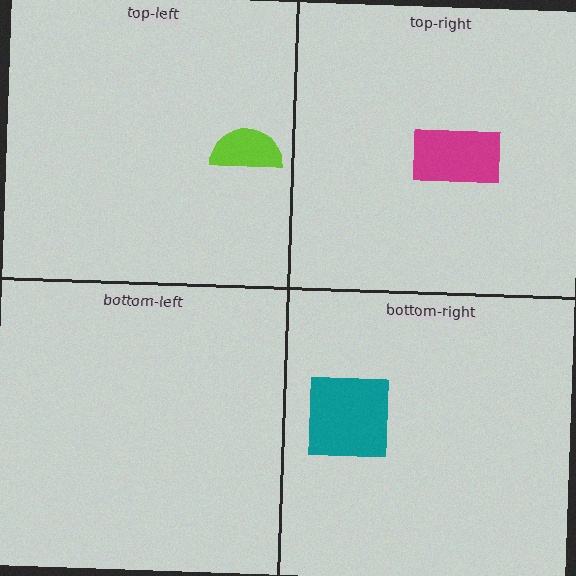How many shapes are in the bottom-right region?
1.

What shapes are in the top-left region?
The lime semicircle.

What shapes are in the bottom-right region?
The teal square.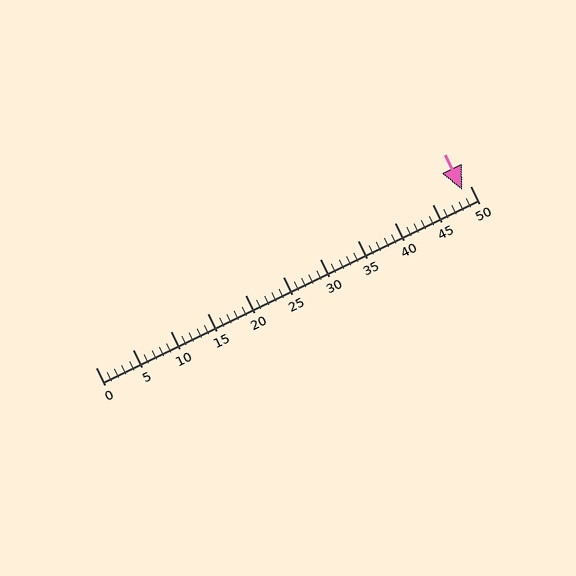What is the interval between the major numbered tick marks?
The major tick marks are spaced 5 units apart.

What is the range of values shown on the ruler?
The ruler shows values from 0 to 50.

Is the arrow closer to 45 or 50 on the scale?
The arrow is closer to 50.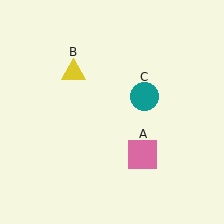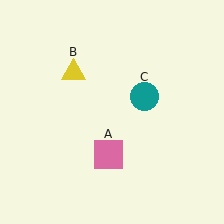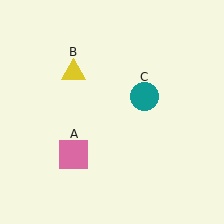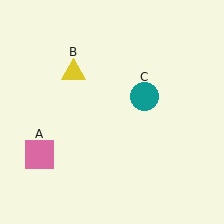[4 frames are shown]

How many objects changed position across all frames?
1 object changed position: pink square (object A).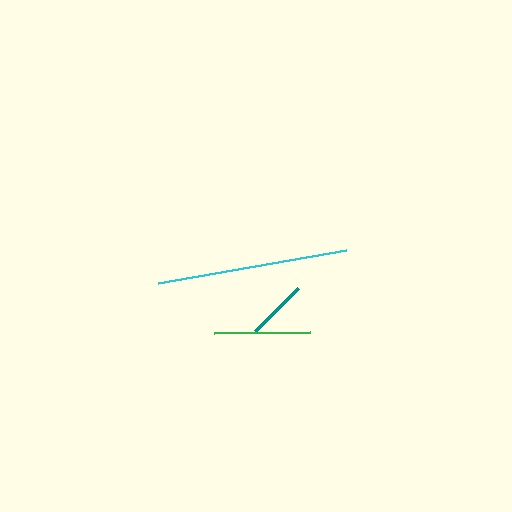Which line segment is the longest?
The cyan line is the longest at approximately 191 pixels.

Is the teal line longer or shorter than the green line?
The green line is longer than the teal line.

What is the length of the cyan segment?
The cyan segment is approximately 191 pixels long.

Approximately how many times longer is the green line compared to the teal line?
The green line is approximately 1.6 times the length of the teal line.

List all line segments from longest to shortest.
From longest to shortest: cyan, green, teal.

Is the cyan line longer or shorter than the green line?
The cyan line is longer than the green line.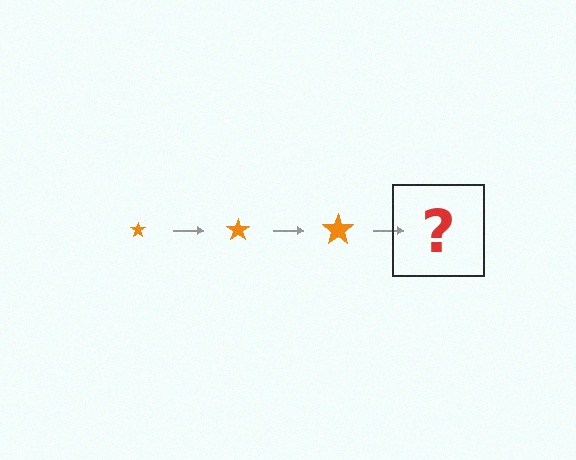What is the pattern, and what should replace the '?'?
The pattern is that the star gets progressively larger each step. The '?' should be an orange star, larger than the previous one.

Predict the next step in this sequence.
The next step is an orange star, larger than the previous one.